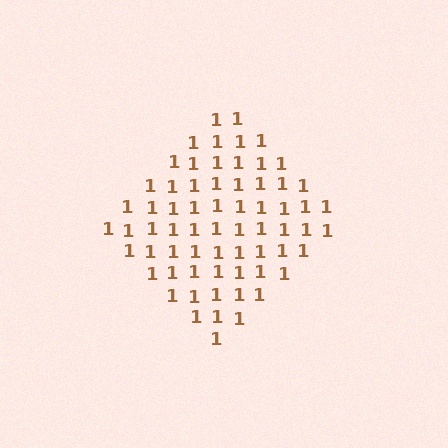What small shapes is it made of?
It is made of small digit 1's.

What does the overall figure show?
The overall figure shows a diamond.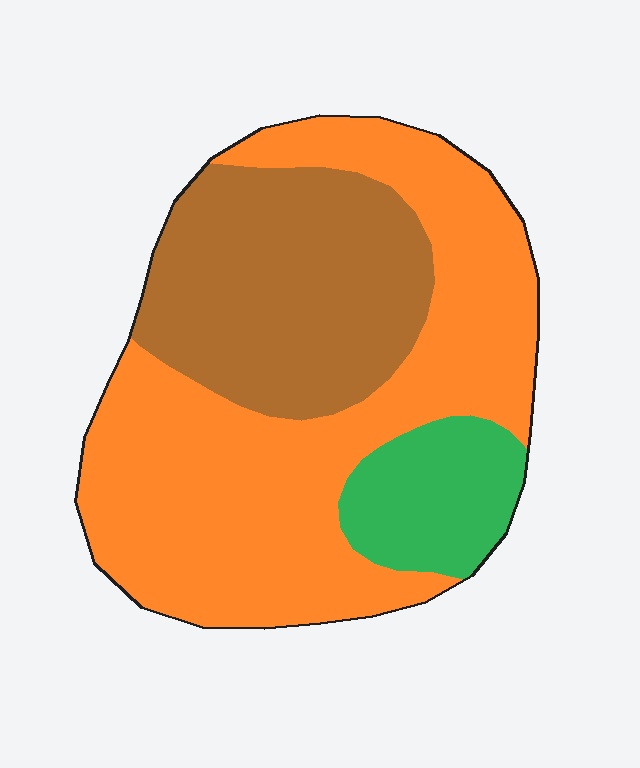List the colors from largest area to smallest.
From largest to smallest: orange, brown, green.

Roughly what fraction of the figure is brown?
Brown covers around 30% of the figure.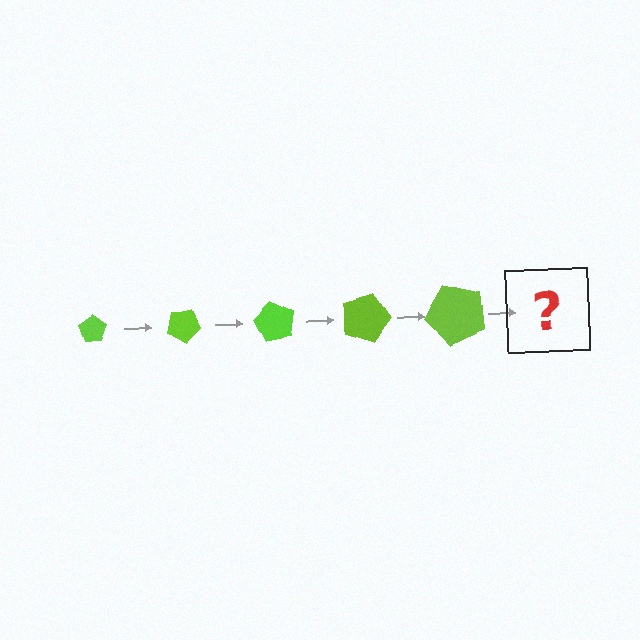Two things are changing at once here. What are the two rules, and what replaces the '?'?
The two rules are that the pentagon grows larger each step and it rotates 30 degrees each step. The '?' should be a pentagon, larger than the previous one and rotated 150 degrees from the start.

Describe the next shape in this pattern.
It should be a pentagon, larger than the previous one and rotated 150 degrees from the start.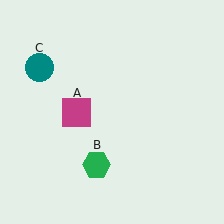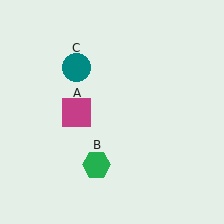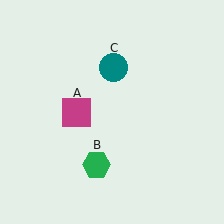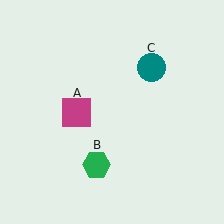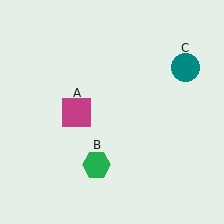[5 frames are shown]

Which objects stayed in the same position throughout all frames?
Magenta square (object A) and green hexagon (object B) remained stationary.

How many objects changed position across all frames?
1 object changed position: teal circle (object C).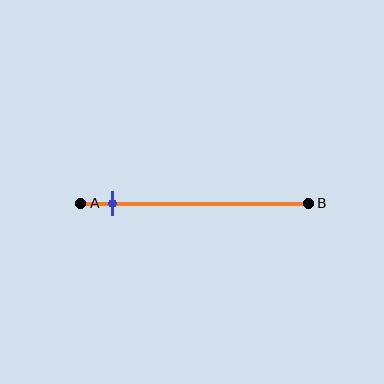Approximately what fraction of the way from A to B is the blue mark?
The blue mark is approximately 15% of the way from A to B.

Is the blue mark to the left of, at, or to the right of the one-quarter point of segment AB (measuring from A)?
The blue mark is to the left of the one-quarter point of segment AB.